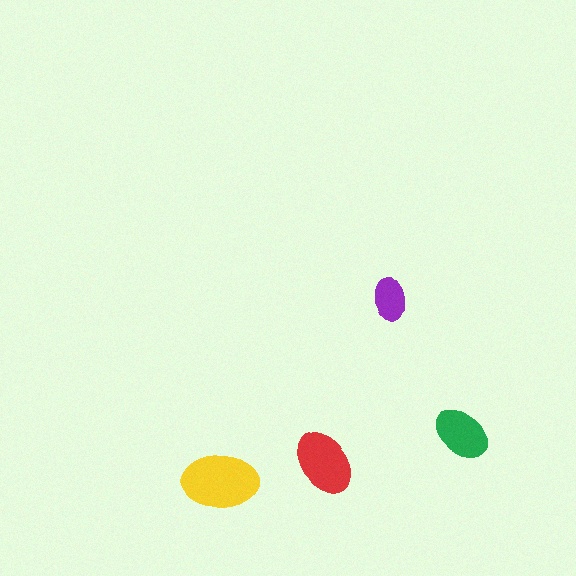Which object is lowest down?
The yellow ellipse is bottommost.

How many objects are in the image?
There are 4 objects in the image.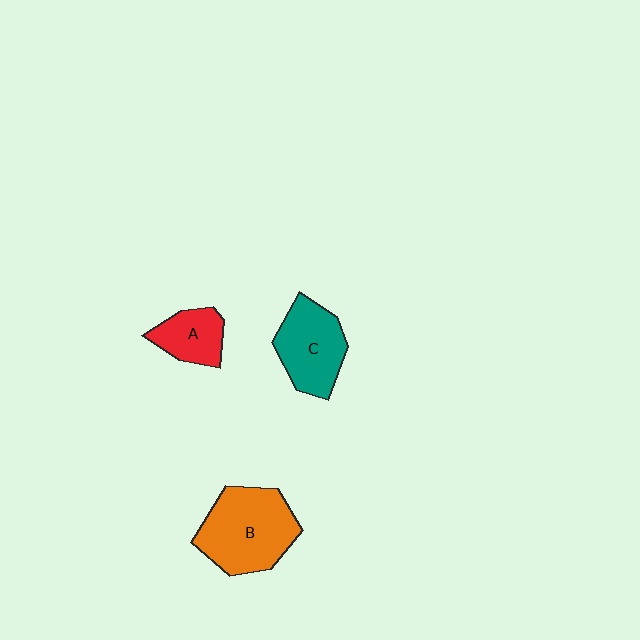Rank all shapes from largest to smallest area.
From largest to smallest: B (orange), C (teal), A (red).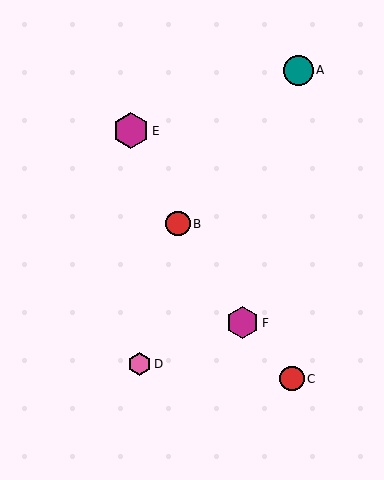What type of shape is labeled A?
Shape A is a teal circle.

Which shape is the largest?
The magenta hexagon (labeled E) is the largest.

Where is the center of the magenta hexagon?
The center of the magenta hexagon is at (131, 131).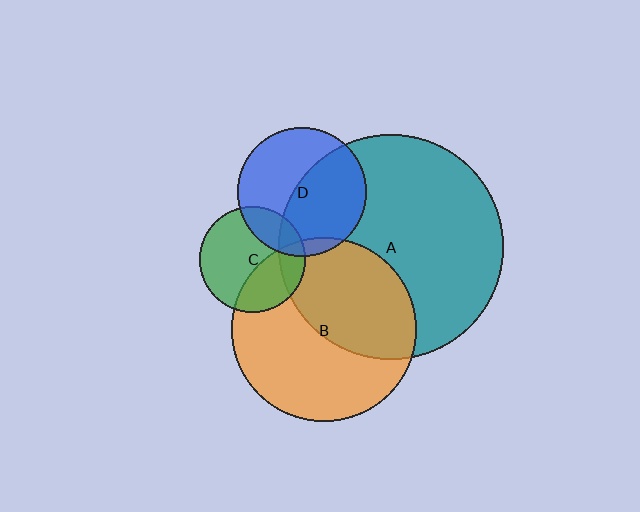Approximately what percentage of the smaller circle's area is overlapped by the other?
Approximately 15%.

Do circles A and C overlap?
Yes.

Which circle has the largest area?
Circle A (teal).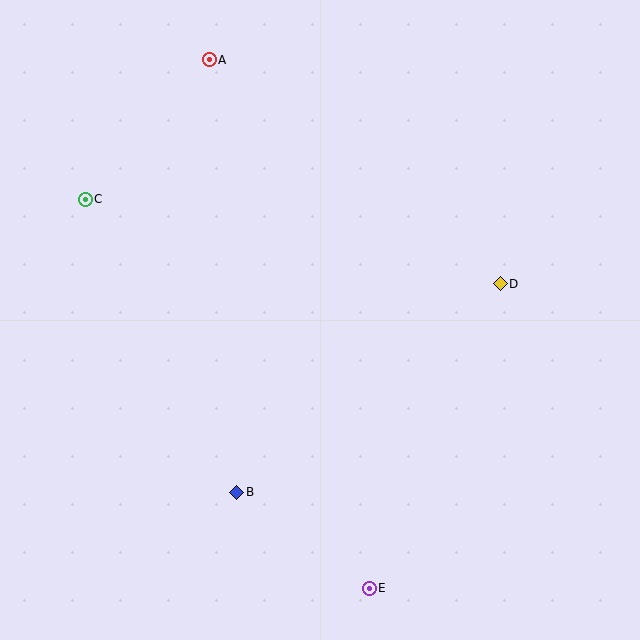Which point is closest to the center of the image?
Point D at (500, 284) is closest to the center.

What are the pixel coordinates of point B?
Point B is at (237, 492).